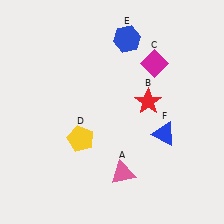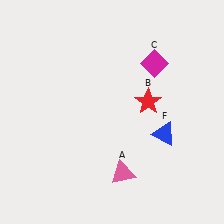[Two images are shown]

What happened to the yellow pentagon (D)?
The yellow pentagon (D) was removed in Image 2. It was in the bottom-left area of Image 1.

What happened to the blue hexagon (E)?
The blue hexagon (E) was removed in Image 2. It was in the top-right area of Image 1.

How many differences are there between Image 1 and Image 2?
There are 2 differences between the two images.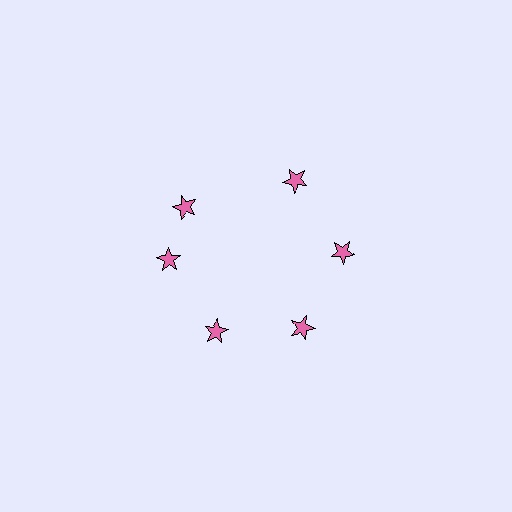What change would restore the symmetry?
The symmetry would be restored by rotating it back into even spacing with its neighbors so that all 6 stars sit at equal angles and equal distance from the center.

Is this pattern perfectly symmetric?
No. The 6 pink stars are arranged in a ring, but one element near the 11 o'clock position is rotated out of alignment along the ring, breaking the 6-fold rotational symmetry.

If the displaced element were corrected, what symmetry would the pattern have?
It would have 6-fold rotational symmetry — the pattern would map onto itself every 60 degrees.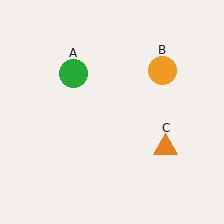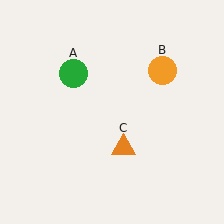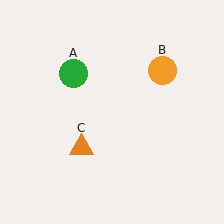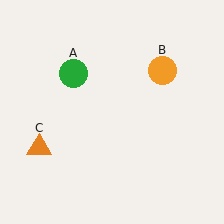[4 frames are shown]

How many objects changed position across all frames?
1 object changed position: orange triangle (object C).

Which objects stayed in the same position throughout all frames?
Green circle (object A) and orange circle (object B) remained stationary.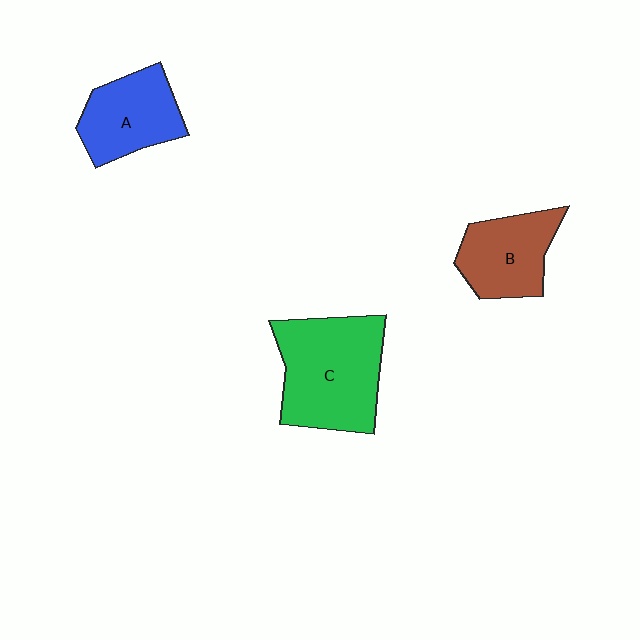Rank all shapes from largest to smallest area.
From largest to smallest: C (green), A (blue), B (brown).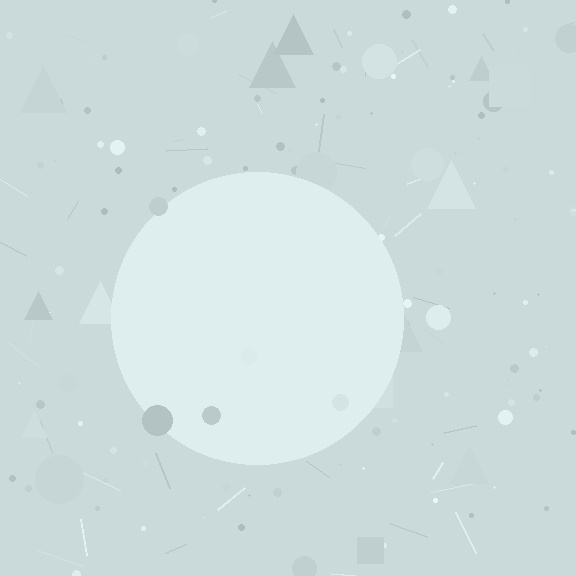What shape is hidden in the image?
A circle is hidden in the image.